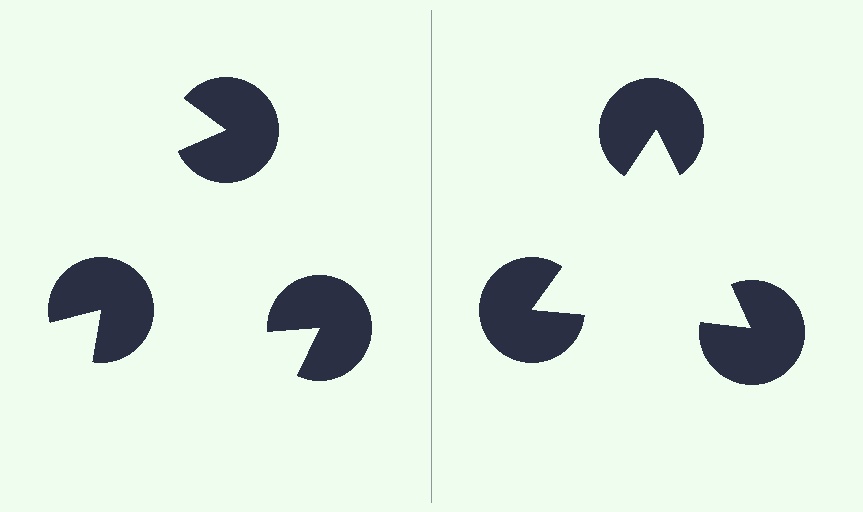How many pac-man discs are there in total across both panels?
6 — 3 on each side.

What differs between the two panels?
The pac-man discs are positioned identically on both sides; only the wedge orientations differ. On the right they align to a triangle; on the left they are misaligned.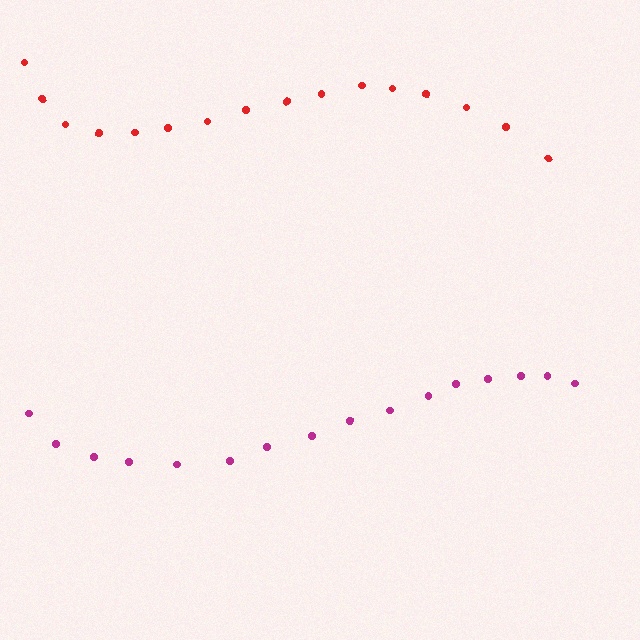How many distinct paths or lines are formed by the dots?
There are 2 distinct paths.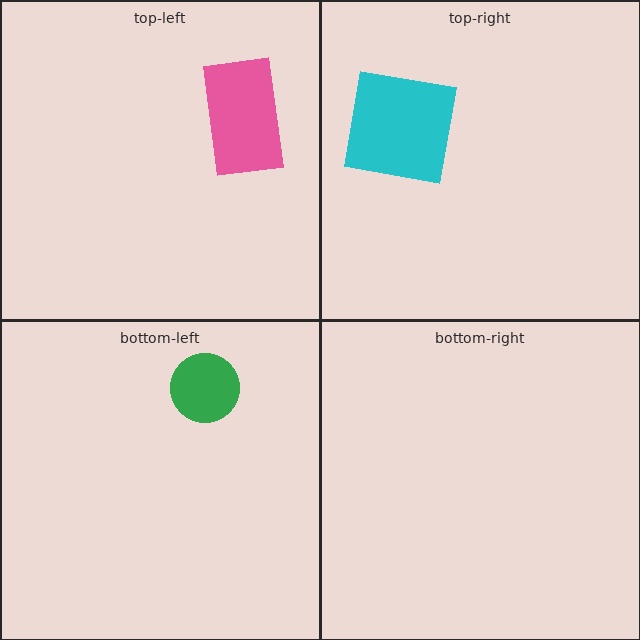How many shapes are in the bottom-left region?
1.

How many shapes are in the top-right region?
1.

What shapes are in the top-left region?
The pink rectangle.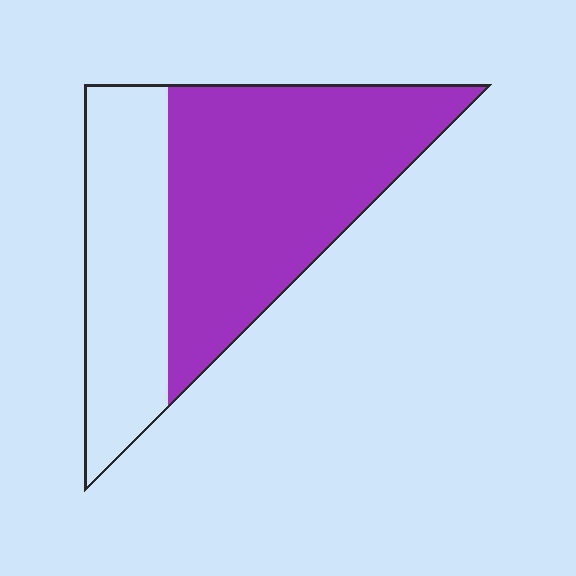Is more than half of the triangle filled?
Yes.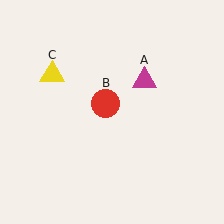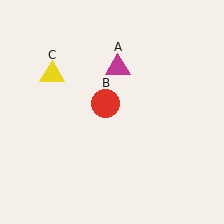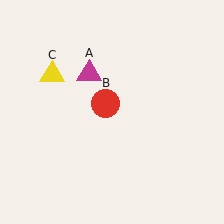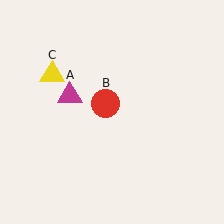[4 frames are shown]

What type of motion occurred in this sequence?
The magenta triangle (object A) rotated counterclockwise around the center of the scene.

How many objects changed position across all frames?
1 object changed position: magenta triangle (object A).